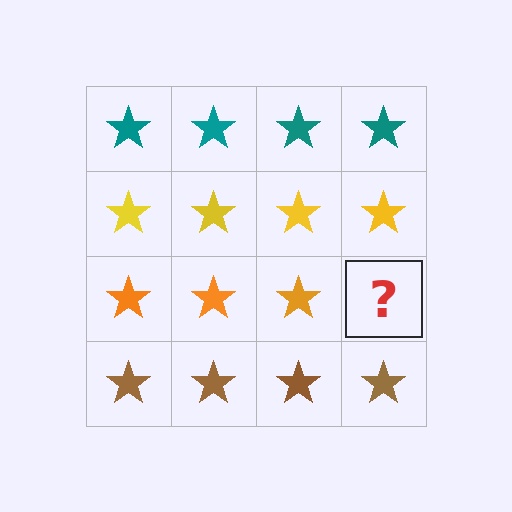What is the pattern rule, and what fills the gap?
The rule is that each row has a consistent color. The gap should be filled with an orange star.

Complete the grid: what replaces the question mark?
The question mark should be replaced with an orange star.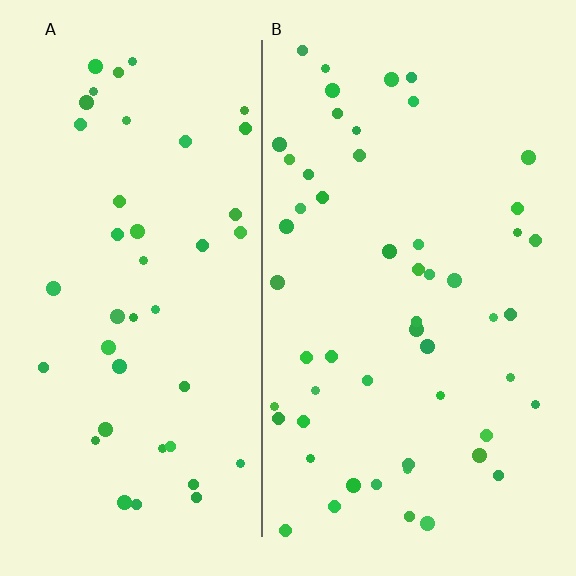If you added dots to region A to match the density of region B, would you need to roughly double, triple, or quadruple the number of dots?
Approximately double.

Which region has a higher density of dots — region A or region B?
B (the right).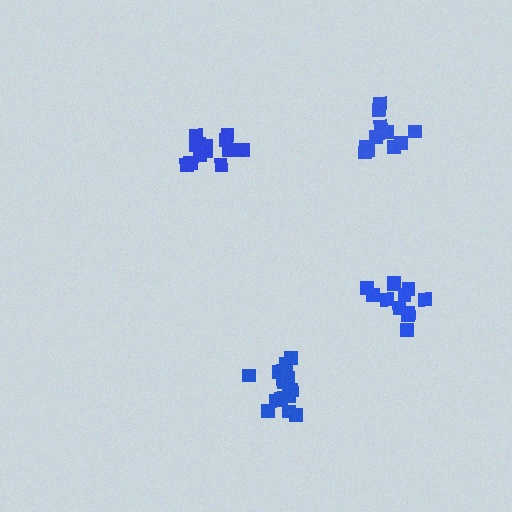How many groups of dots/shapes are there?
There are 4 groups.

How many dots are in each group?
Group 1: 14 dots, Group 2: 13 dots, Group 3: 11 dots, Group 4: 16 dots (54 total).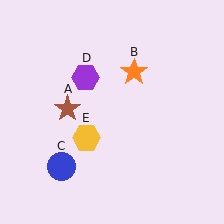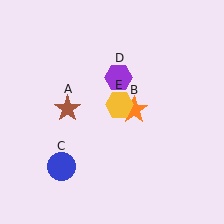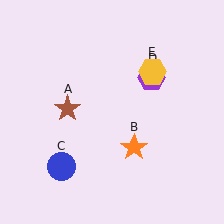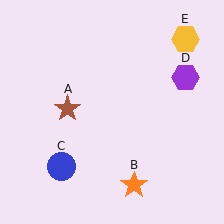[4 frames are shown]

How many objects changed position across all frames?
3 objects changed position: orange star (object B), purple hexagon (object D), yellow hexagon (object E).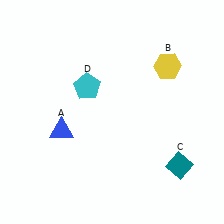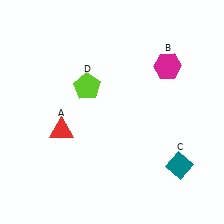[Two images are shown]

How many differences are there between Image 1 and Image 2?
There are 3 differences between the two images.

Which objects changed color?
A changed from blue to red. B changed from yellow to magenta. D changed from cyan to lime.